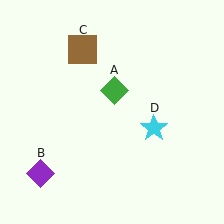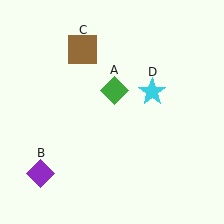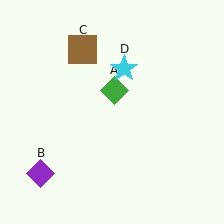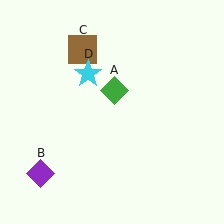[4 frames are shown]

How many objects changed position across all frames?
1 object changed position: cyan star (object D).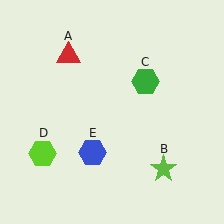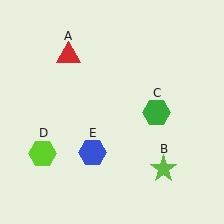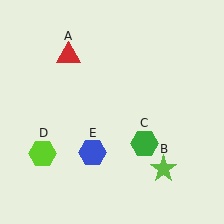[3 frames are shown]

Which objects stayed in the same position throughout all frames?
Red triangle (object A) and lime star (object B) and lime hexagon (object D) and blue hexagon (object E) remained stationary.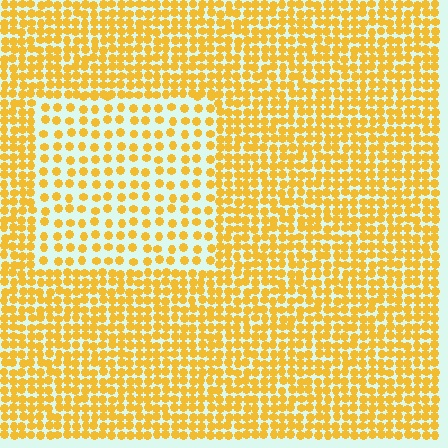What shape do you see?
I see a rectangle.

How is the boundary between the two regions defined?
The boundary is defined by a change in element density (approximately 2.0x ratio). All elements are the same color, size, and shape.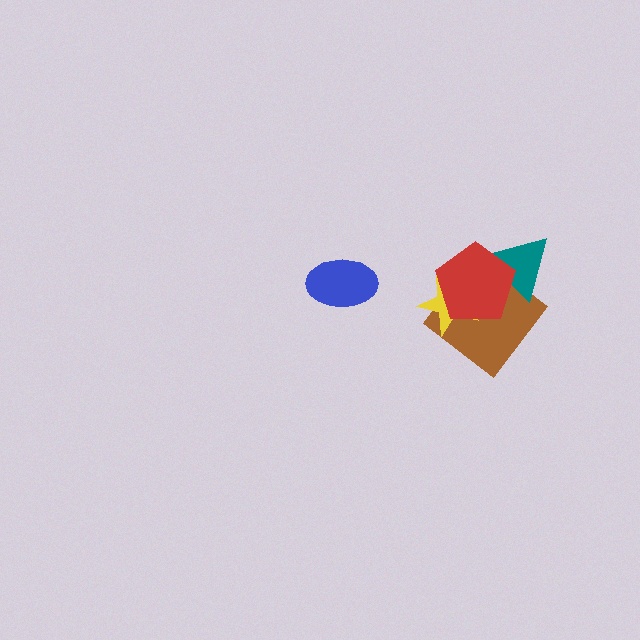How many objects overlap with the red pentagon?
3 objects overlap with the red pentagon.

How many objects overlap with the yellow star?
2 objects overlap with the yellow star.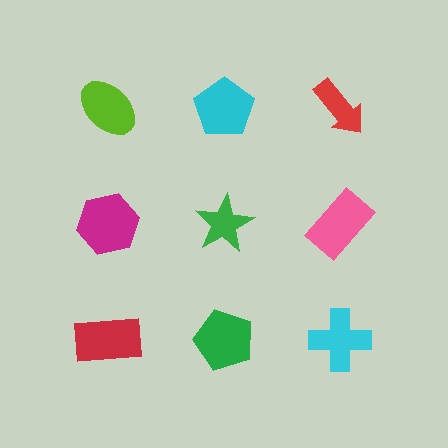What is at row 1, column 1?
A lime ellipse.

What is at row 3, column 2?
A green pentagon.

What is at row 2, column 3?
A pink rectangle.